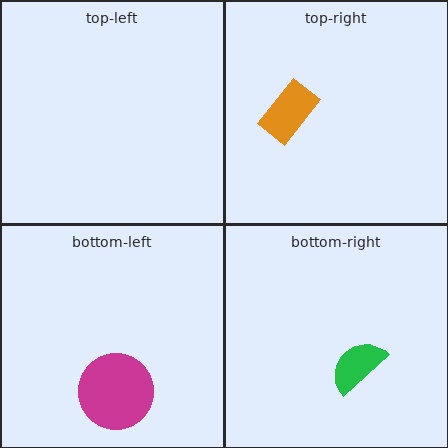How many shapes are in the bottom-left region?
1.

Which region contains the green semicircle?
The bottom-right region.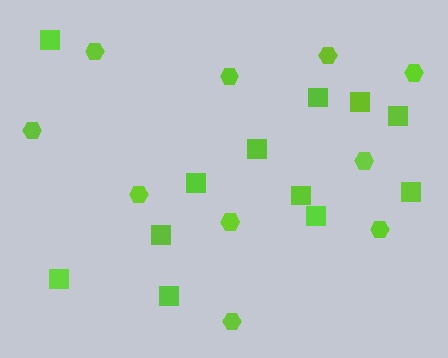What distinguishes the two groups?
There are 2 groups: one group of squares (12) and one group of hexagons (10).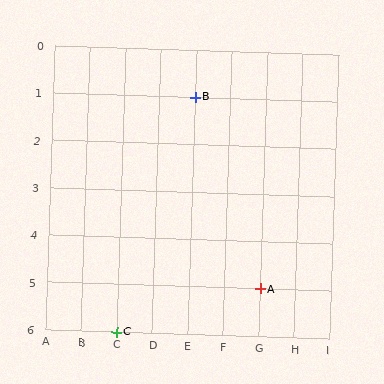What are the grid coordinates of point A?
Point A is at grid coordinates (G, 5).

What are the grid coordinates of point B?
Point B is at grid coordinates (E, 1).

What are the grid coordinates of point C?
Point C is at grid coordinates (C, 6).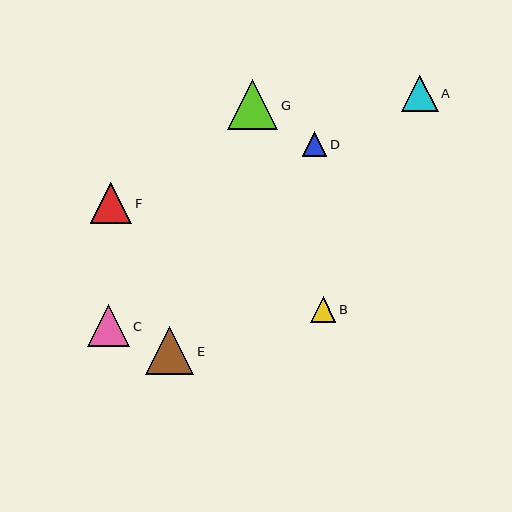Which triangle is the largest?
Triangle G is the largest with a size of approximately 50 pixels.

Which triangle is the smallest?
Triangle D is the smallest with a size of approximately 24 pixels.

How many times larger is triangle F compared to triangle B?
Triangle F is approximately 1.6 times the size of triangle B.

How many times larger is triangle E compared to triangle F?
Triangle E is approximately 1.2 times the size of triangle F.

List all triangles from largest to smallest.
From largest to smallest: G, E, C, F, A, B, D.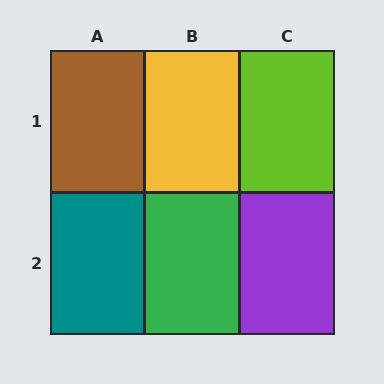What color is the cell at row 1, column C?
Lime.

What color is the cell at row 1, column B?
Yellow.